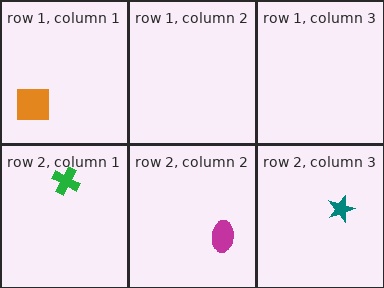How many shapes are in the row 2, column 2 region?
1.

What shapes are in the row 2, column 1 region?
The green cross.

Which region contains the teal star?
The row 2, column 3 region.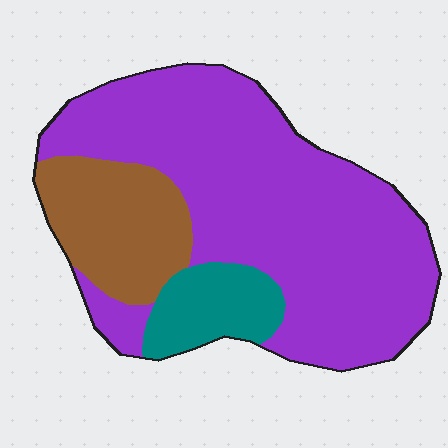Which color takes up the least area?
Teal, at roughly 10%.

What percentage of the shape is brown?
Brown covers 19% of the shape.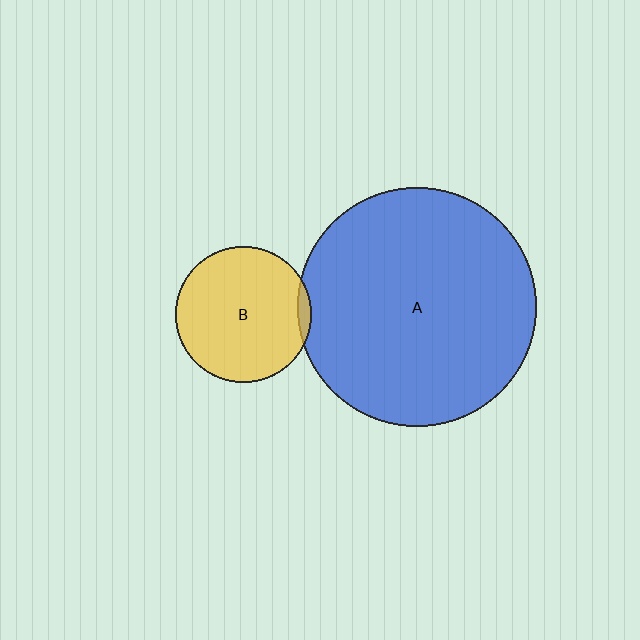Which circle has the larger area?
Circle A (blue).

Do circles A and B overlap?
Yes.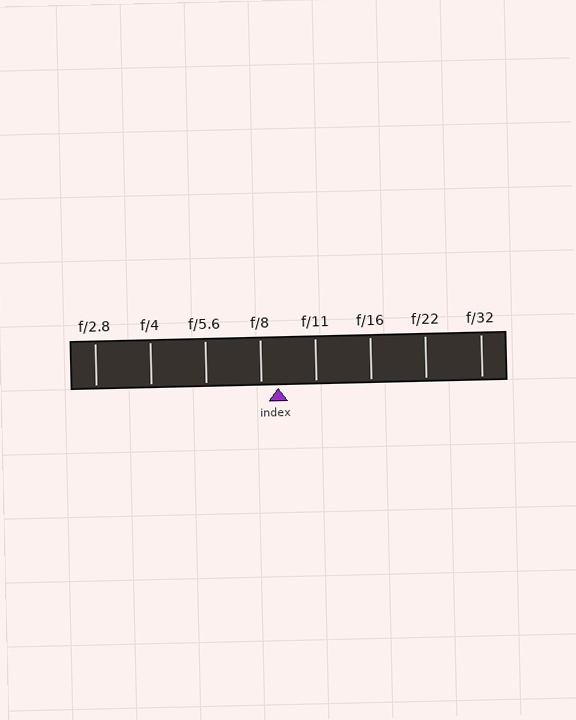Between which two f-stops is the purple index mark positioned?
The index mark is between f/8 and f/11.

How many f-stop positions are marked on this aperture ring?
There are 8 f-stop positions marked.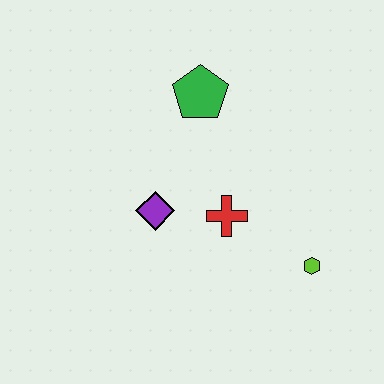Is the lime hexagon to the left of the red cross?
No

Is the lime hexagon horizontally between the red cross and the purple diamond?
No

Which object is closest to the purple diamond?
The red cross is closest to the purple diamond.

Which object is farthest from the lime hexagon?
The green pentagon is farthest from the lime hexagon.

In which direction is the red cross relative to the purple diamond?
The red cross is to the right of the purple diamond.